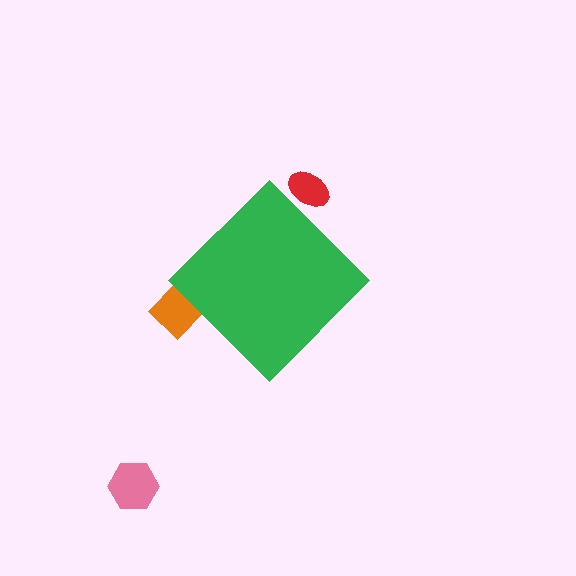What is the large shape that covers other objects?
A green diamond.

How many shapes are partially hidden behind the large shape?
2 shapes are partially hidden.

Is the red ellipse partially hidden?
Yes, the red ellipse is partially hidden behind the green diamond.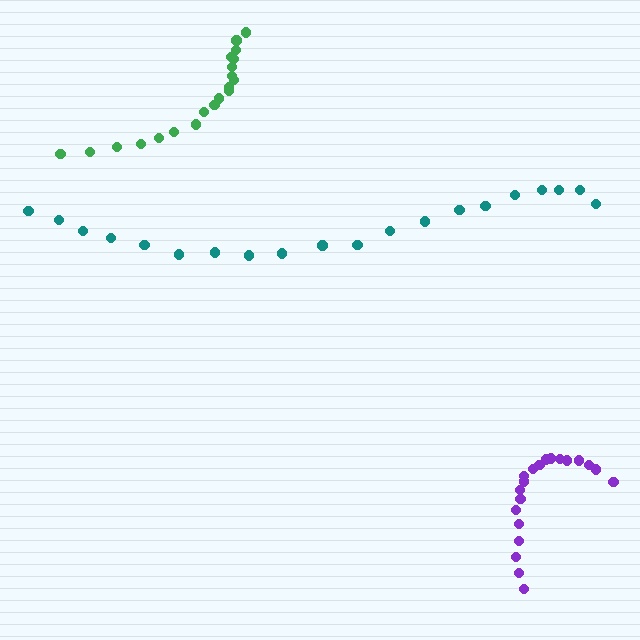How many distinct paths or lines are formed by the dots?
There are 3 distinct paths.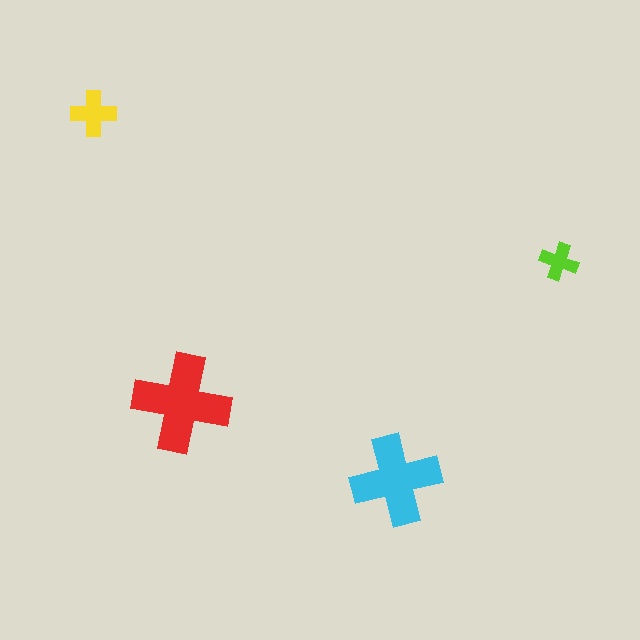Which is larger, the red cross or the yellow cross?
The red one.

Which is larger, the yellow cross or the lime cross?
The yellow one.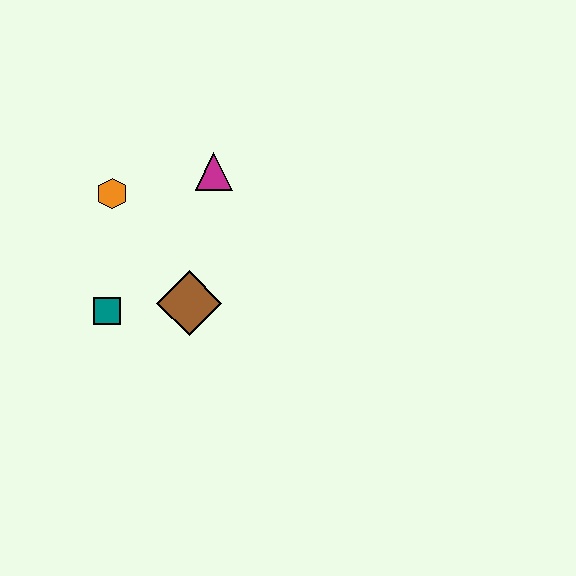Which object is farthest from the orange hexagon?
The brown diamond is farthest from the orange hexagon.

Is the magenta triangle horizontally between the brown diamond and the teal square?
No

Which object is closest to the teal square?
The brown diamond is closest to the teal square.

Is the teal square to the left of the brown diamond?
Yes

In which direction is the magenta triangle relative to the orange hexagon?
The magenta triangle is to the right of the orange hexagon.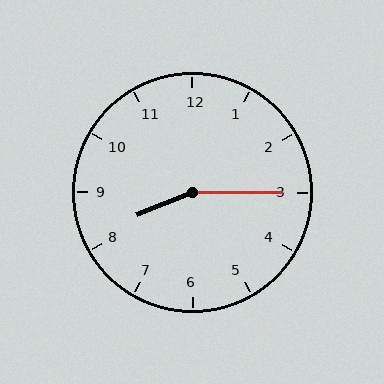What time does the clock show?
8:15.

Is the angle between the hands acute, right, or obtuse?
It is obtuse.